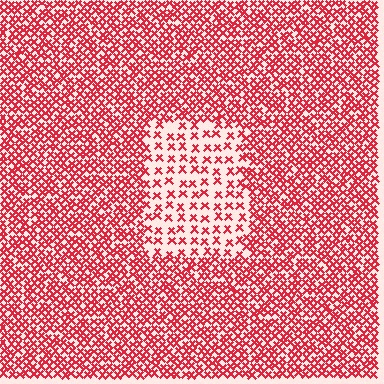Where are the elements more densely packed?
The elements are more densely packed outside the rectangle boundary.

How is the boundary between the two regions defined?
The boundary is defined by a change in element density (approximately 2.4x ratio). All elements are the same color, size, and shape.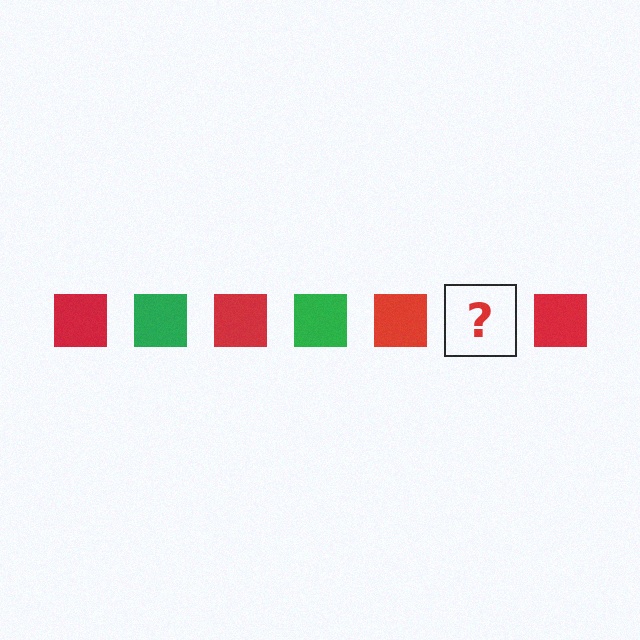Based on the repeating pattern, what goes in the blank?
The blank should be a green square.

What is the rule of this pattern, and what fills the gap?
The rule is that the pattern cycles through red, green squares. The gap should be filled with a green square.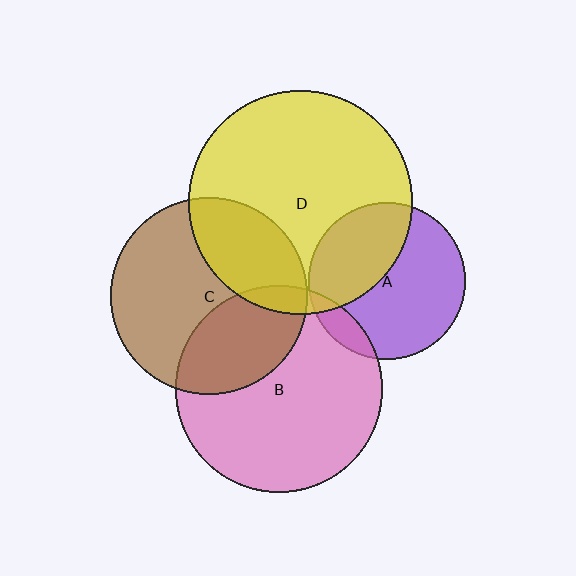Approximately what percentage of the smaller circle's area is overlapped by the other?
Approximately 40%.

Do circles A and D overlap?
Yes.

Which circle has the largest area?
Circle D (yellow).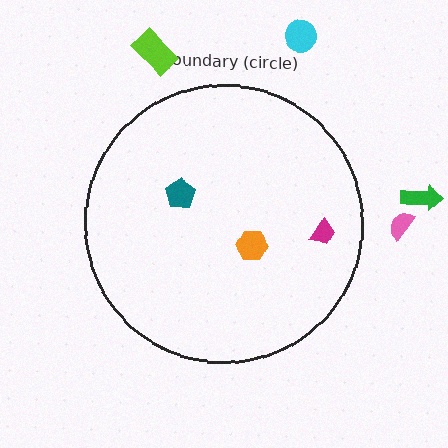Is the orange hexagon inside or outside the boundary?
Inside.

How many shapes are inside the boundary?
3 inside, 4 outside.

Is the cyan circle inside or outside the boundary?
Outside.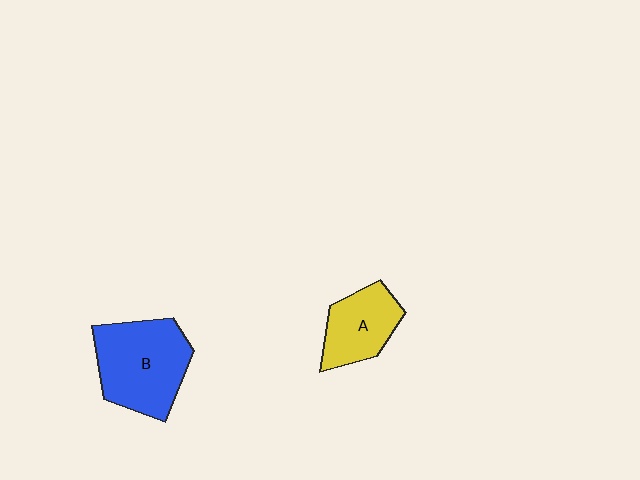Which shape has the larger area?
Shape B (blue).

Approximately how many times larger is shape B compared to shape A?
Approximately 1.6 times.